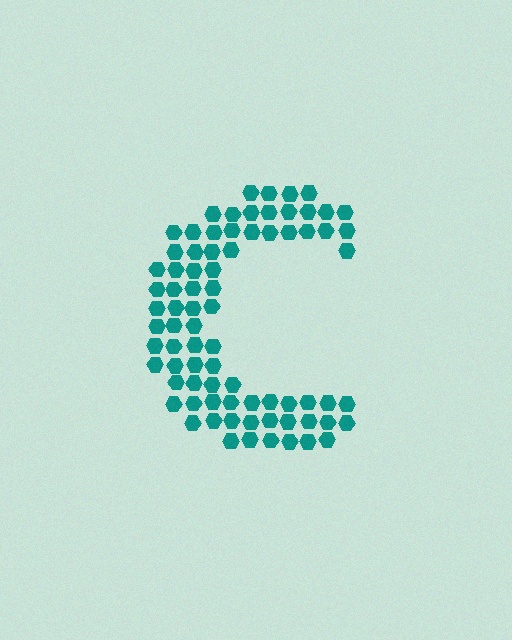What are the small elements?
The small elements are hexagons.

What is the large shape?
The large shape is the letter C.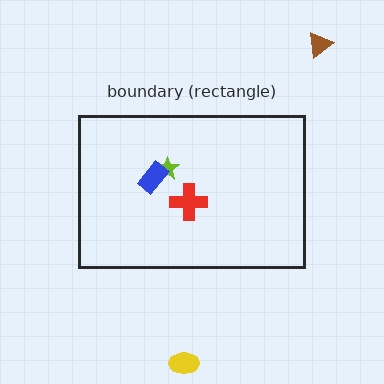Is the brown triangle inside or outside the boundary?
Outside.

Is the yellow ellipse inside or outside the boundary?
Outside.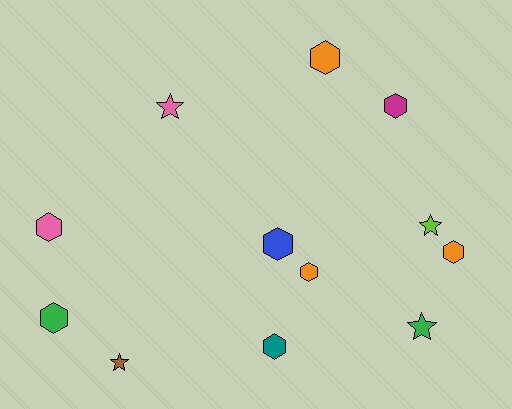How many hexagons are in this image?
There are 8 hexagons.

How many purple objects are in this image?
There are no purple objects.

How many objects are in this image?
There are 12 objects.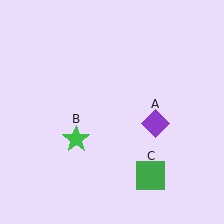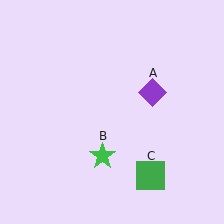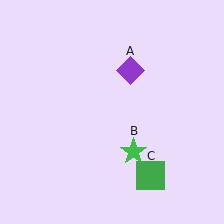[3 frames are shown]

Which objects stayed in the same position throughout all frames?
Green square (object C) remained stationary.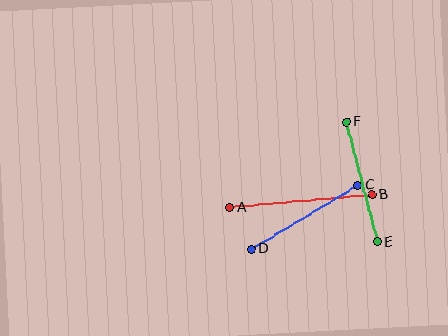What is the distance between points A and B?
The distance is approximately 142 pixels.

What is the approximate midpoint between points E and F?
The midpoint is at approximately (362, 182) pixels.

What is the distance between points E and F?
The distance is approximately 124 pixels.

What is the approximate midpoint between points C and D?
The midpoint is at approximately (305, 217) pixels.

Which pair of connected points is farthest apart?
Points A and B are farthest apart.